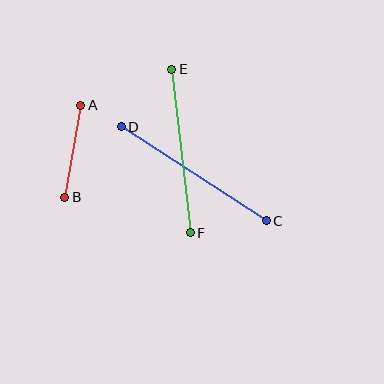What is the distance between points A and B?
The distance is approximately 93 pixels.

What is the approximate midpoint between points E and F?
The midpoint is at approximately (181, 151) pixels.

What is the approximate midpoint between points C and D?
The midpoint is at approximately (194, 174) pixels.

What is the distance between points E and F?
The distance is approximately 164 pixels.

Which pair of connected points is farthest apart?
Points C and D are farthest apart.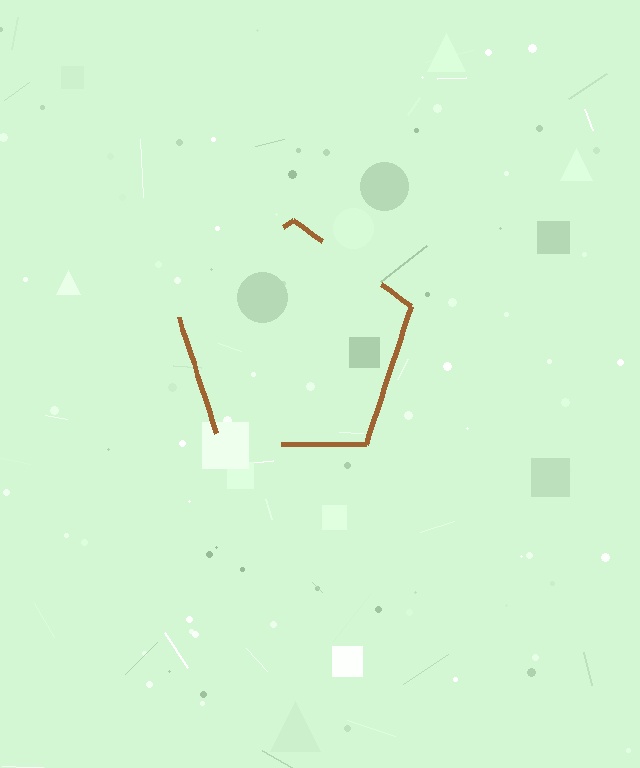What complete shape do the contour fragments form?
The contour fragments form a pentagon.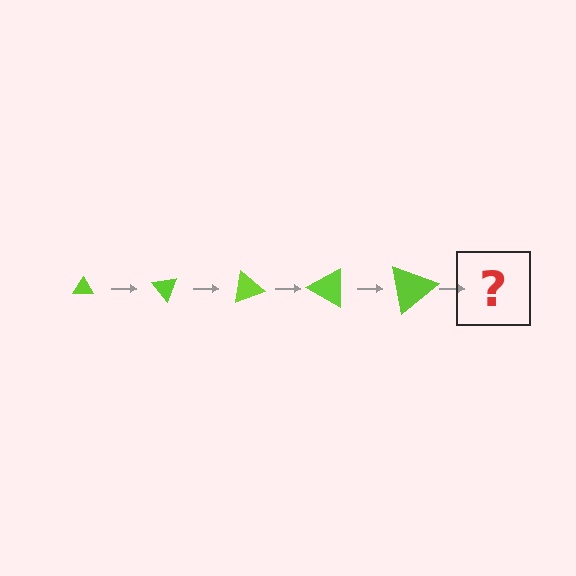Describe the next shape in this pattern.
It should be a triangle, larger than the previous one and rotated 250 degrees from the start.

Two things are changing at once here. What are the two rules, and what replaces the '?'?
The two rules are that the triangle grows larger each step and it rotates 50 degrees each step. The '?' should be a triangle, larger than the previous one and rotated 250 degrees from the start.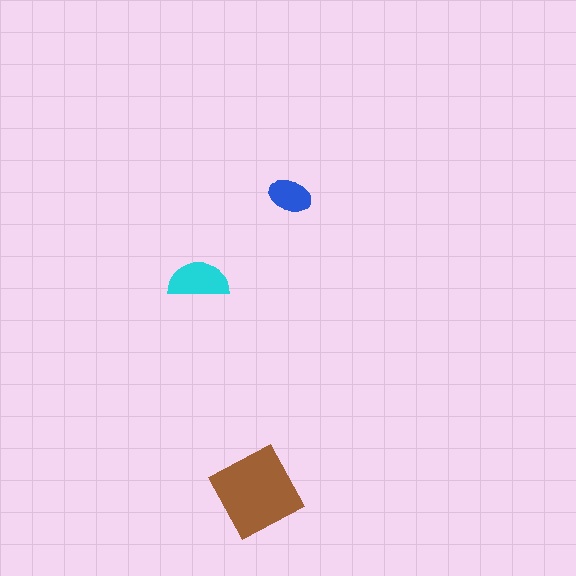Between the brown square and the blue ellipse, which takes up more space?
The brown square.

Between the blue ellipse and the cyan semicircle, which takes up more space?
The cyan semicircle.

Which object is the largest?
The brown square.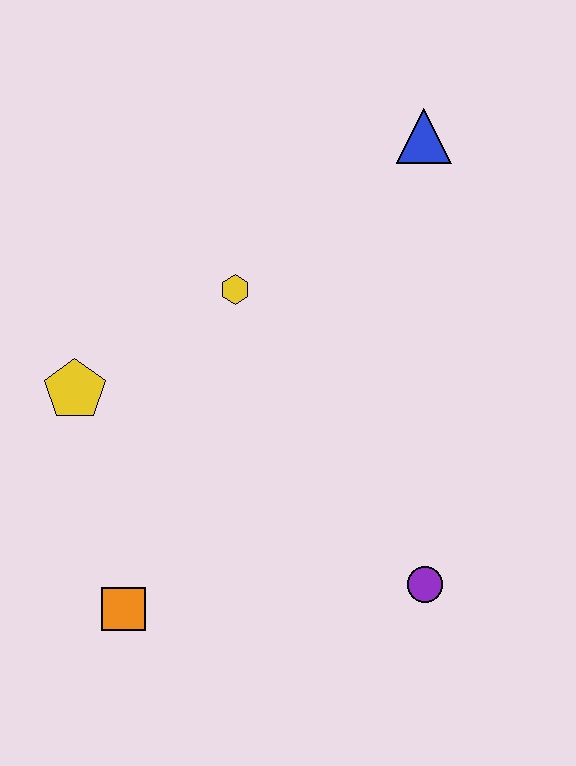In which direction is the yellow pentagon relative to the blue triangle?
The yellow pentagon is to the left of the blue triangle.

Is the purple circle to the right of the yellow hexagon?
Yes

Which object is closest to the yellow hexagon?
The yellow pentagon is closest to the yellow hexagon.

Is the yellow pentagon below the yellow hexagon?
Yes